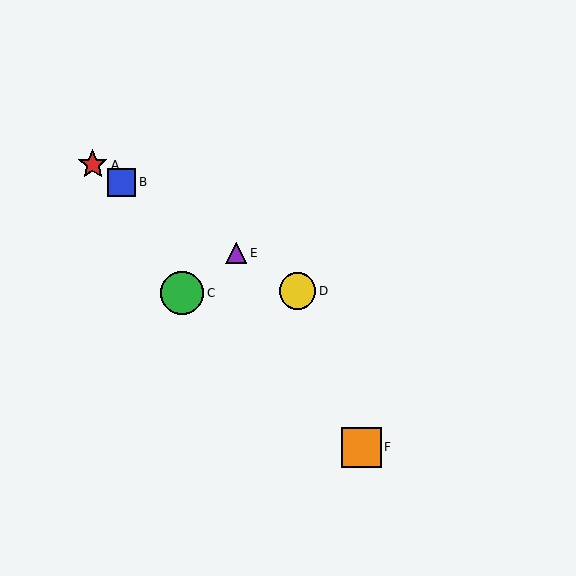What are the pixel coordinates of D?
Object D is at (297, 291).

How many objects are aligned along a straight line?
4 objects (A, B, D, E) are aligned along a straight line.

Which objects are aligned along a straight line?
Objects A, B, D, E are aligned along a straight line.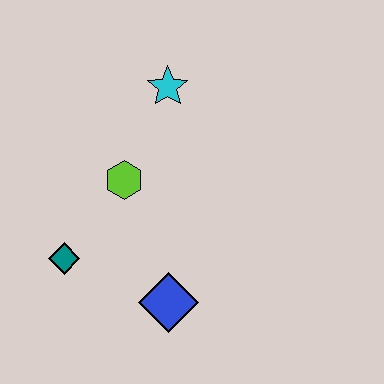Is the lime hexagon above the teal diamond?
Yes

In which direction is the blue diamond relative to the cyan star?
The blue diamond is below the cyan star.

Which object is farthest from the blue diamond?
The cyan star is farthest from the blue diamond.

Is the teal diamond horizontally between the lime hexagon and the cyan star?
No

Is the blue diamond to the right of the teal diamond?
Yes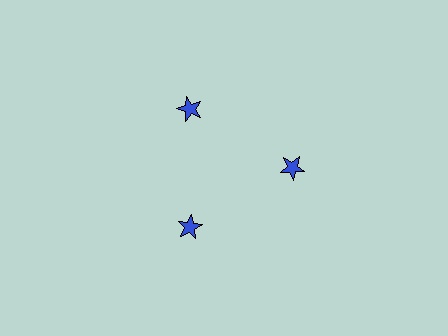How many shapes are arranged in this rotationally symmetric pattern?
There are 3 shapes, arranged in 3 groups of 1.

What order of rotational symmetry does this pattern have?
This pattern has 3-fold rotational symmetry.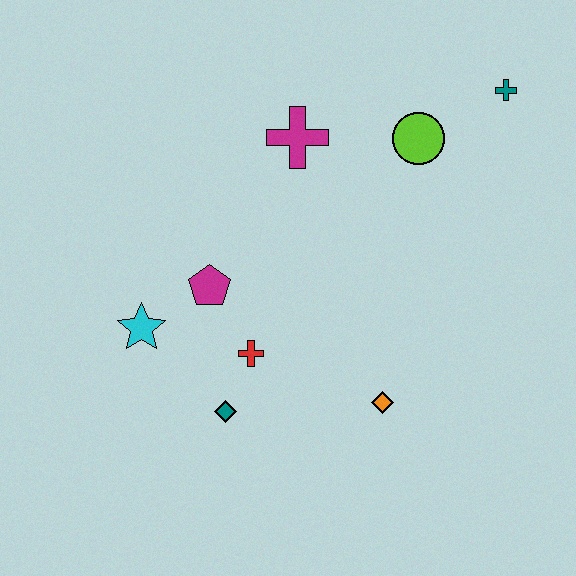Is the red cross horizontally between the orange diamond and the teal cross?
No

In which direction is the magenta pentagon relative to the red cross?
The magenta pentagon is above the red cross.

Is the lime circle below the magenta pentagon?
No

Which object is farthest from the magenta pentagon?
The teal cross is farthest from the magenta pentagon.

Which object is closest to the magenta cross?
The lime circle is closest to the magenta cross.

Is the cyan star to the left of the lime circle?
Yes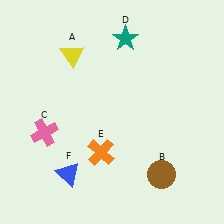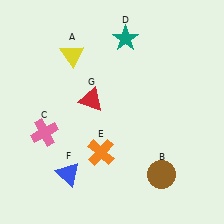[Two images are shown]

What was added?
A red triangle (G) was added in Image 2.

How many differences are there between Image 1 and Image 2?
There is 1 difference between the two images.